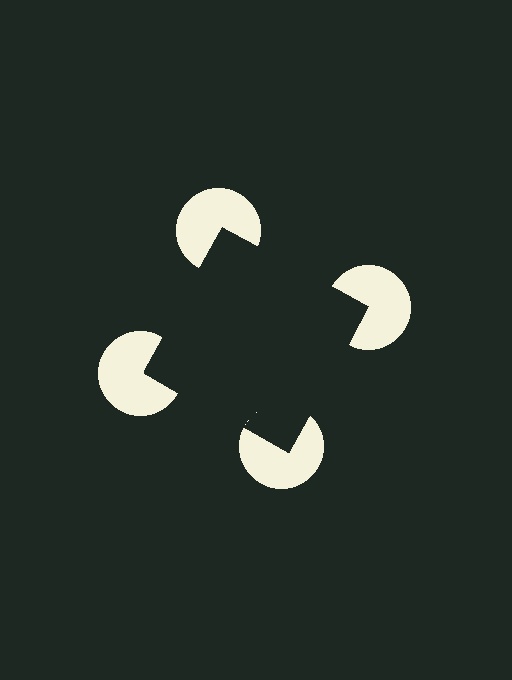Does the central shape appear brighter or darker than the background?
It typically appears slightly darker than the background, even though no actual brightness change is drawn.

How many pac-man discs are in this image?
There are 4 — one at each vertex of the illusory square.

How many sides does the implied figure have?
4 sides.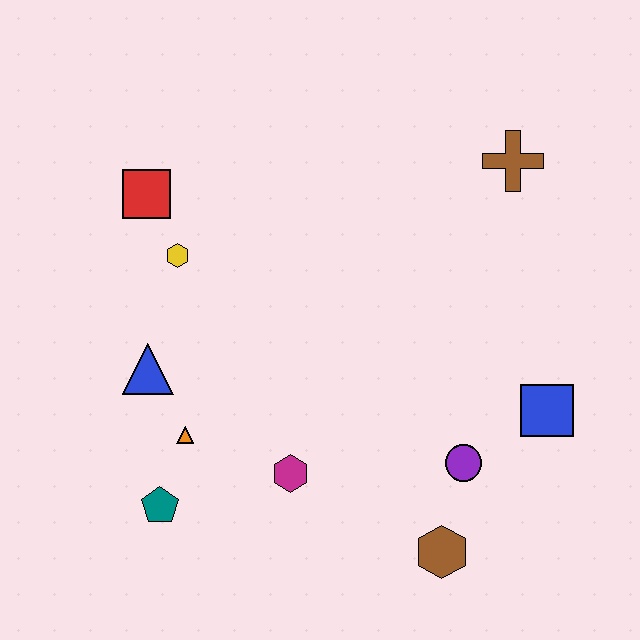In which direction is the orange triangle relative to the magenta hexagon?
The orange triangle is to the left of the magenta hexagon.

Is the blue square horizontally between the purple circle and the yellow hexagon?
No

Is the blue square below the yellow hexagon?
Yes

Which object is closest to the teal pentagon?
The orange triangle is closest to the teal pentagon.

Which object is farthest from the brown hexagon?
The red square is farthest from the brown hexagon.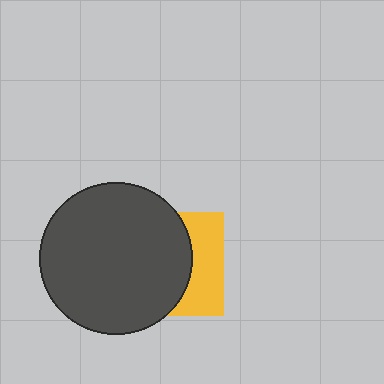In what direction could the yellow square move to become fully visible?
The yellow square could move right. That would shift it out from behind the dark gray circle entirely.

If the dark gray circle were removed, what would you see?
You would see the complete yellow square.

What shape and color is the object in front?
The object in front is a dark gray circle.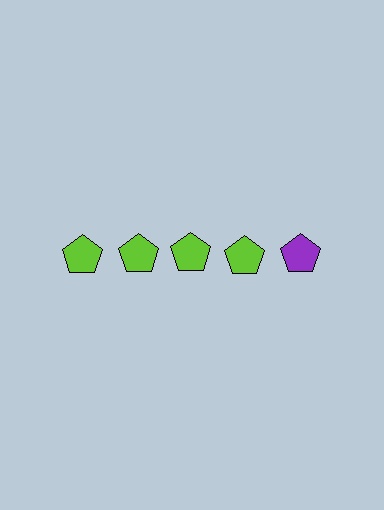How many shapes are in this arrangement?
There are 5 shapes arranged in a grid pattern.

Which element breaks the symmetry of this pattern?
The purple pentagon in the top row, rightmost column breaks the symmetry. All other shapes are lime pentagons.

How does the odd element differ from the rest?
It has a different color: purple instead of lime.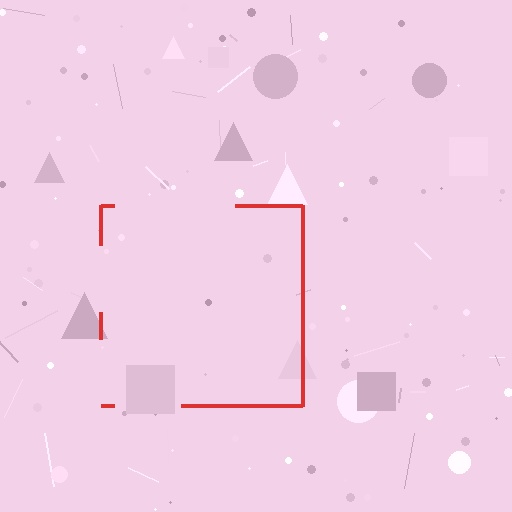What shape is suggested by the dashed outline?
The dashed outline suggests a square.